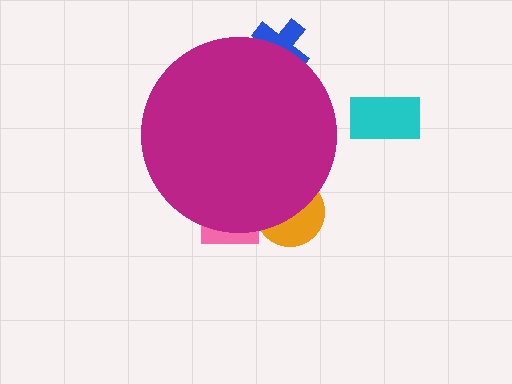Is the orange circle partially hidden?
Yes, the orange circle is partially hidden behind the magenta circle.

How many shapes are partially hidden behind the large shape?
3 shapes are partially hidden.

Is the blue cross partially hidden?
Yes, the blue cross is partially hidden behind the magenta circle.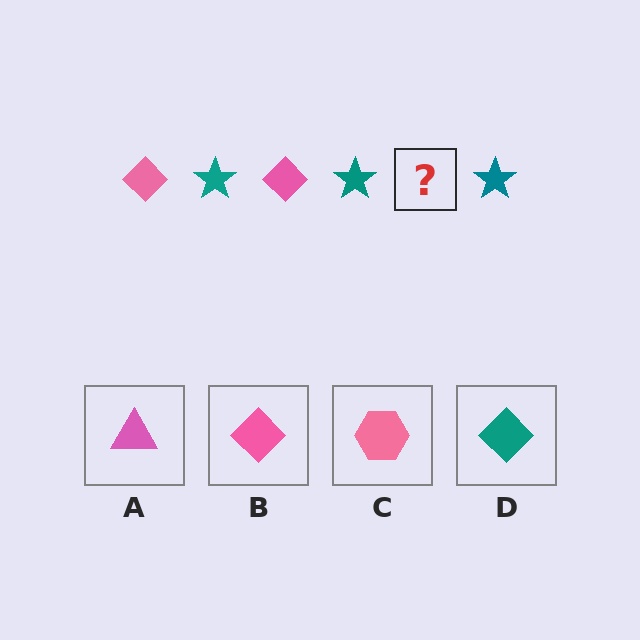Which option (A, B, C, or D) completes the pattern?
B.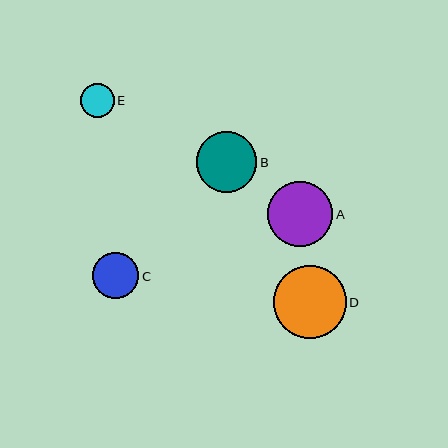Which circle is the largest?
Circle D is the largest with a size of approximately 72 pixels.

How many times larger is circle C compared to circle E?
Circle C is approximately 1.4 times the size of circle E.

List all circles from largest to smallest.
From largest to smallest: D, A, B, C, E.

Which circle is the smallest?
Circle E is the smallest with a size of approximately 34 pixels.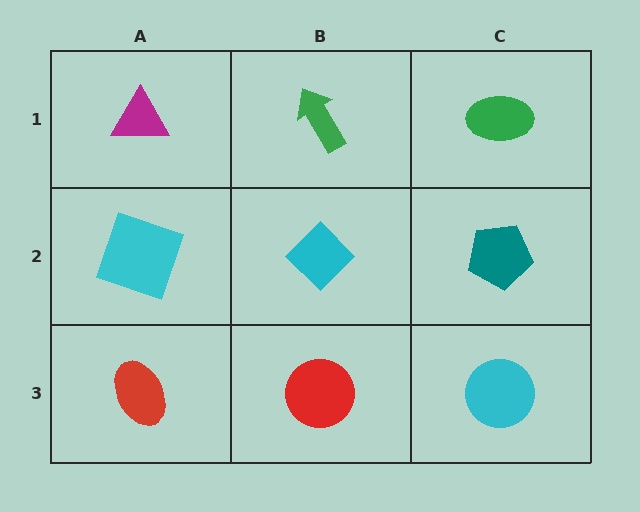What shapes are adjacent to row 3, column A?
A cyan square (row 2, column A), a red circle (row 3, column B).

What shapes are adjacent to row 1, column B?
A cyan diamond (row 2, column B), a magenta triangle (row 1, column A), a green ellipse (row 1, column C).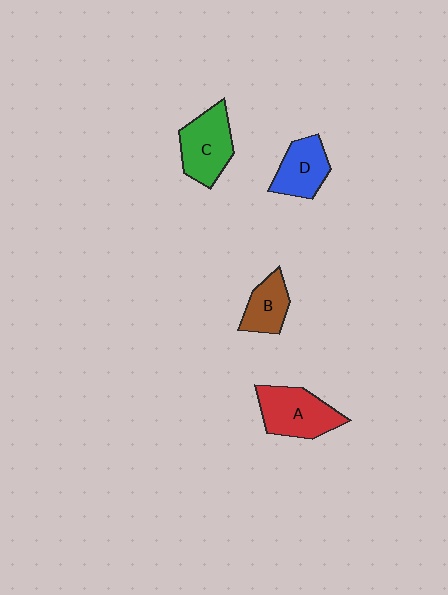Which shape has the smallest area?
Shape B (brown).